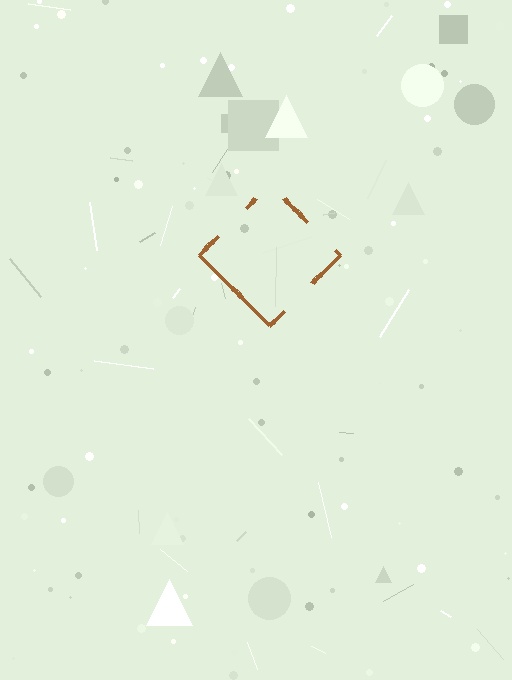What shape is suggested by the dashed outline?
The dashed outline suggests a diamond.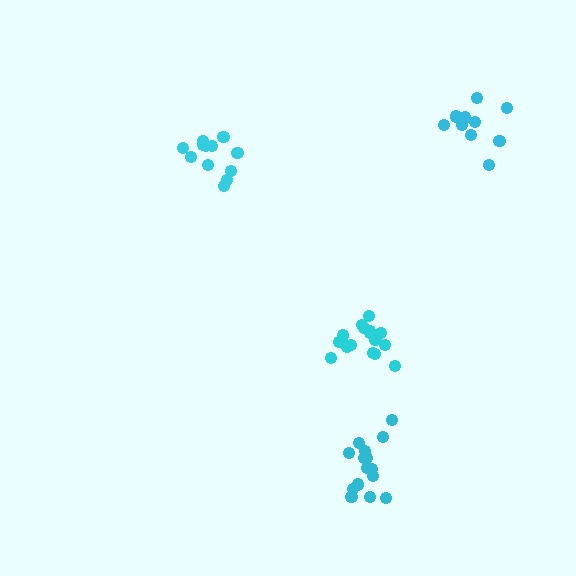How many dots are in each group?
Group 1: 10 dots, Group 2: 16 dots, Group 3: 15 dots, Group 4: 13 dots (54 total).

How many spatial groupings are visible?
There are 4 spatial groupings.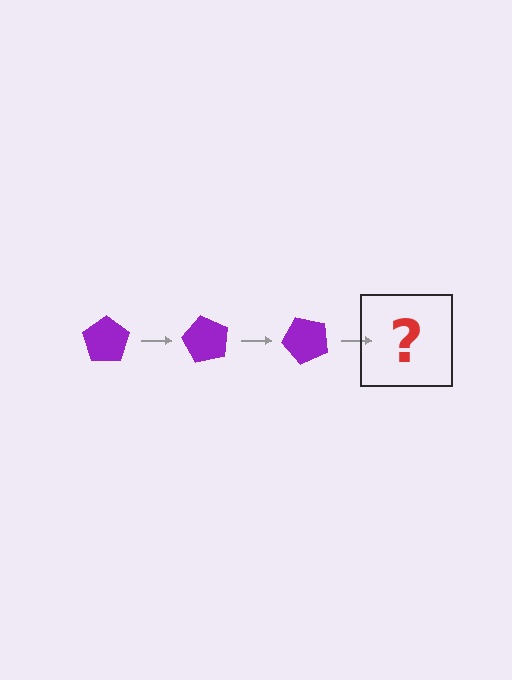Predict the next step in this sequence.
The next step is a purple pentagon rotated 180 degrees.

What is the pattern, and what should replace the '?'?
The pattern is that the pentagon rotates 60 degrees each step. The '?' should be a purple pentagon rotated 180 degrees.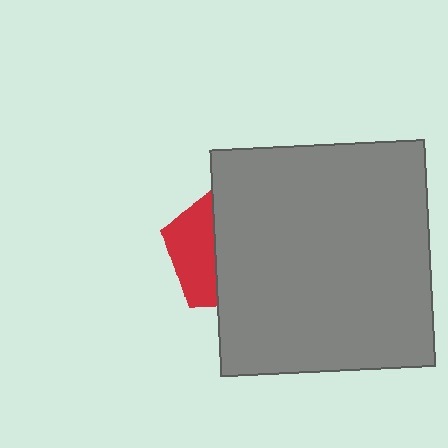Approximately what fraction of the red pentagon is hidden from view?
Roughly 64% of the red pentagon is hidden behind the gray rectangle.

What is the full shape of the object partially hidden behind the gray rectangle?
The partially hidden object is a red pentagon.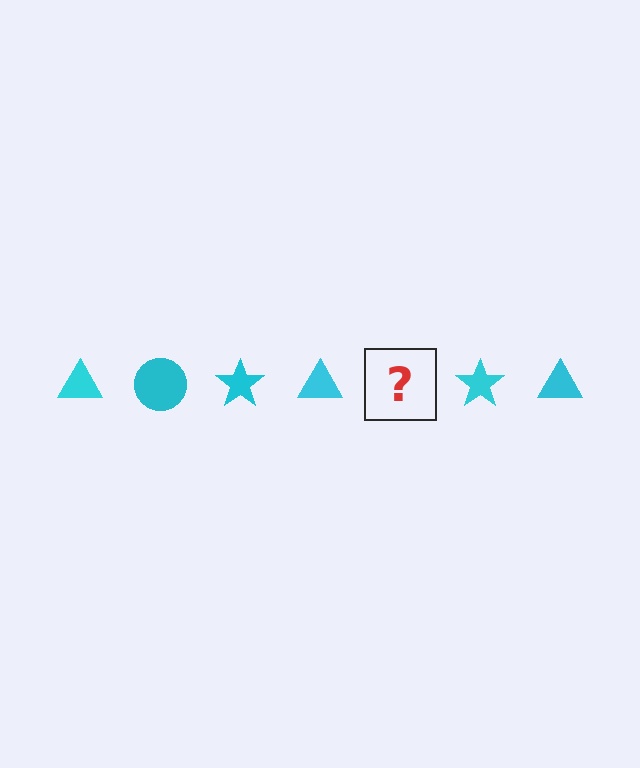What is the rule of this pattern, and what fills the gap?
The rule is that the pattern cycles through triangle, circle, star shapes in cyan. The gap should be filled with a cyan circle.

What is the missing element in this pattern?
The missing element is a cyan circle.